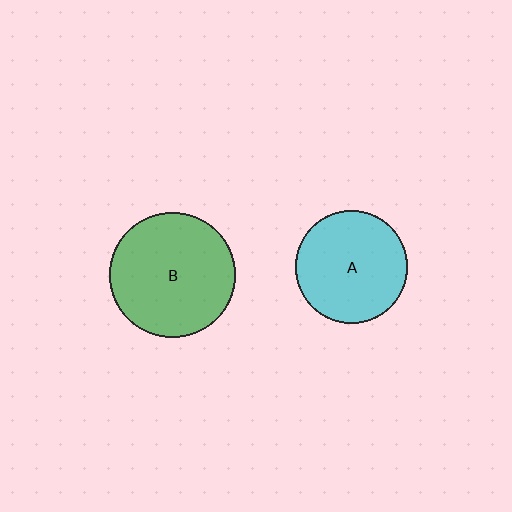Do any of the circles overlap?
No, none of the circles overlap.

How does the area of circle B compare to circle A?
Approximately 1.3 times.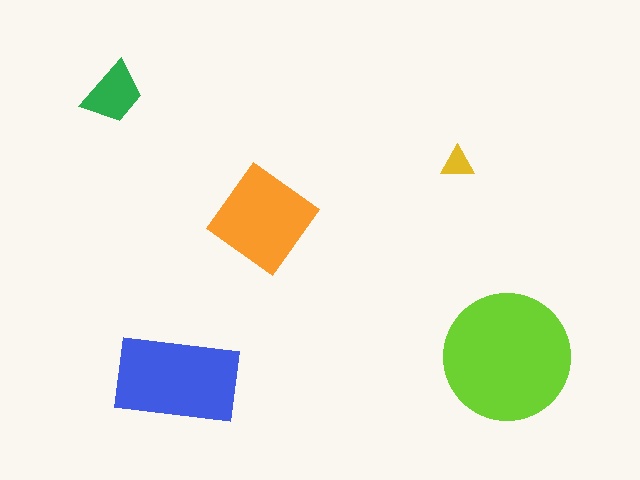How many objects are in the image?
There are 5 objects in the image.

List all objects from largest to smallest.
The lime circle, the blue rectangle, the orange diamond, the green trapezoid, the yellow triangle.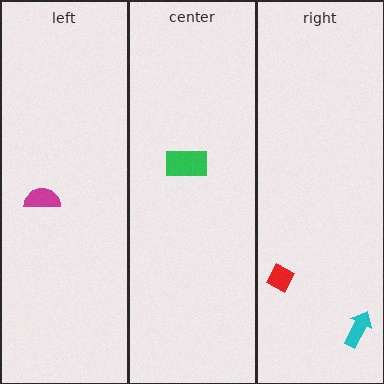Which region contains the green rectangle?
The center region.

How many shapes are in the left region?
1.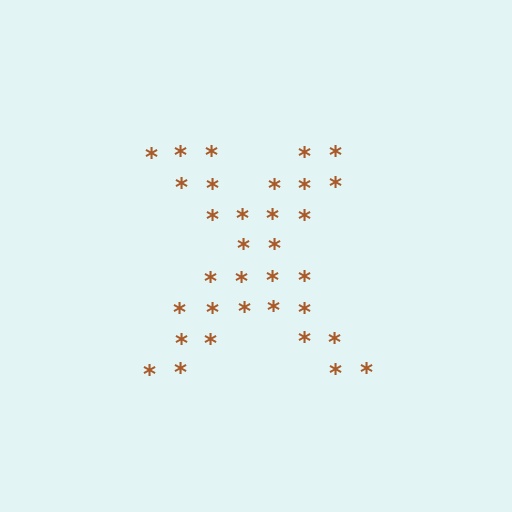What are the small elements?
The small elements are asterisks.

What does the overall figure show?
The overall figure shows the letter X.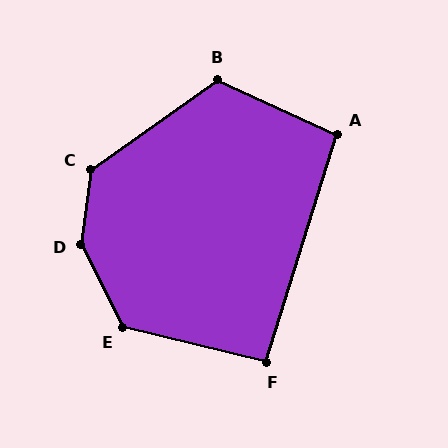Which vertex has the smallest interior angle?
F, at approximately 94 degrees.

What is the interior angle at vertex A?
Approximately 97 degrees (obtuse).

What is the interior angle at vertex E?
Approximately 130 degrees (obtuse).